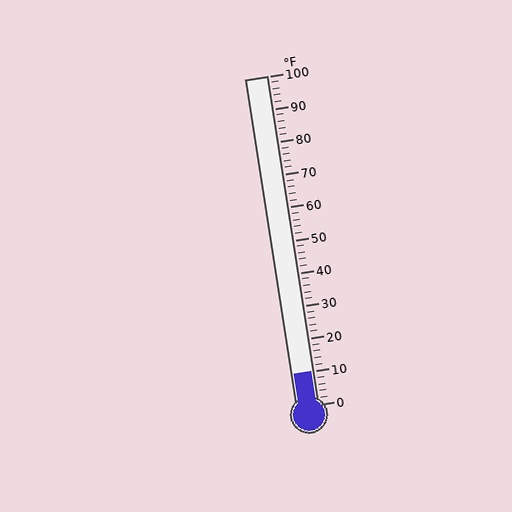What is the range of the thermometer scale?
The thermometer scale ranges from 0°F to 100°F.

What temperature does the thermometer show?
The thermometer shows approximately 10°F.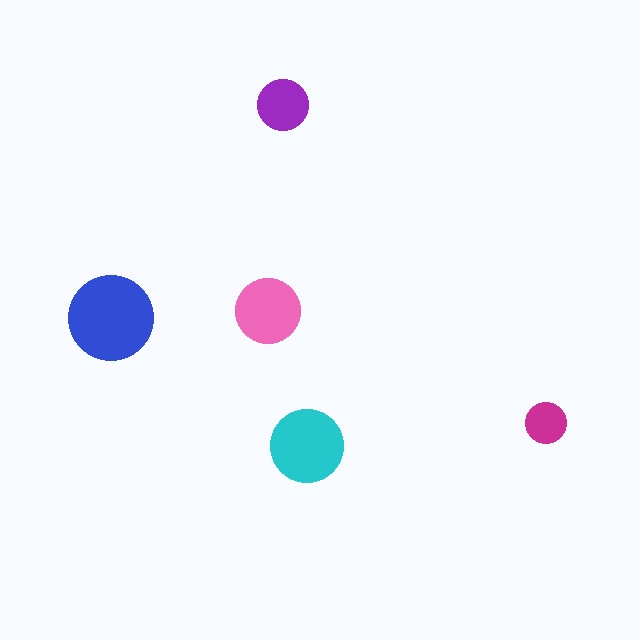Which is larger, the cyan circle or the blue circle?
The blue one.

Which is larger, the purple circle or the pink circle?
The pink one.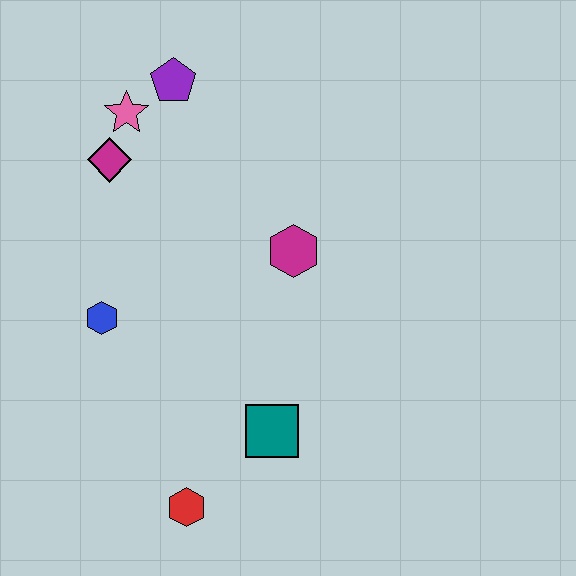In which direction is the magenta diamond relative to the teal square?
The magenta diamond is above the teal square.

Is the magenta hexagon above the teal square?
Yes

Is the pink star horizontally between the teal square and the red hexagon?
No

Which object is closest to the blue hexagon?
The magenta diamond is closest to the blue hexagon.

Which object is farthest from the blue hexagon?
The purple pentagon is farthest from the blue hexagon.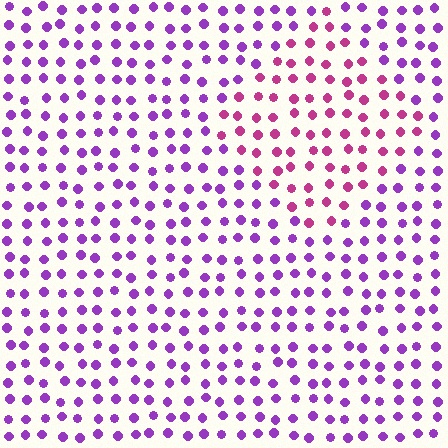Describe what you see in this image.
The image is filled with small purple elements in a uniform arrangement. A diamond-shaped region is visible where the elements are tinted to a slightly different hue, forming a subtle color boundary.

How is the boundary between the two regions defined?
The boundary is defined purely by a slight shift in hue (about 41 degrees). Spacing, size, and orientation are identical on both sides.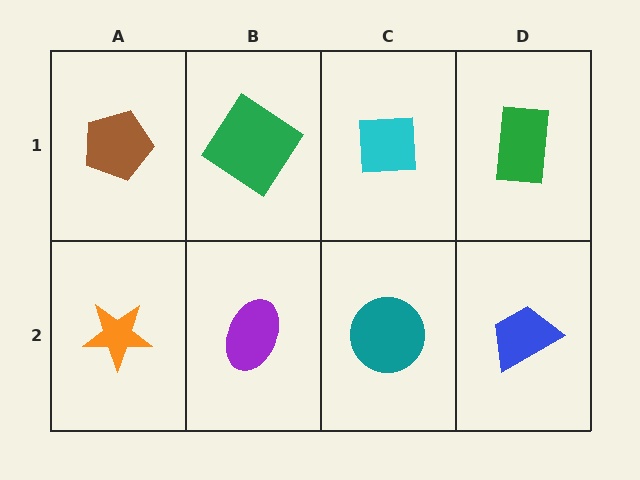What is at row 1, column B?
A green diamond.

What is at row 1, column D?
A green rectangle.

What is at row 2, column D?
A blue trapezoid.